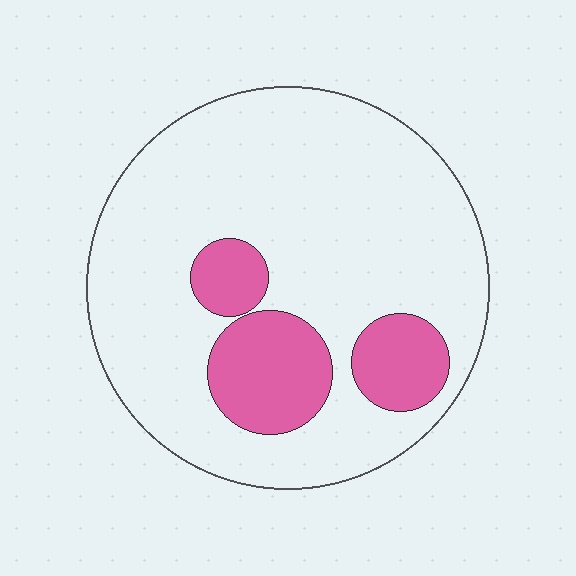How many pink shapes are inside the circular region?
3.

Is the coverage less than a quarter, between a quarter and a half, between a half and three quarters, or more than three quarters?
Less than a quarter.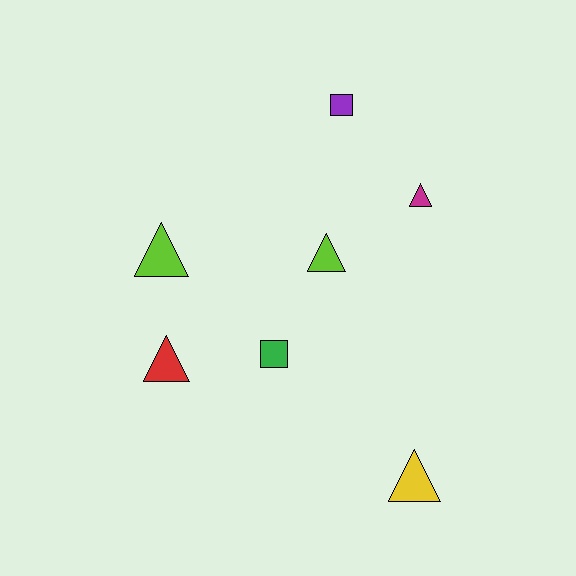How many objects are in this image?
There are 7 objects.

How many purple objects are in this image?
There is 1 purple object.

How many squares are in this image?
There are 2 squares.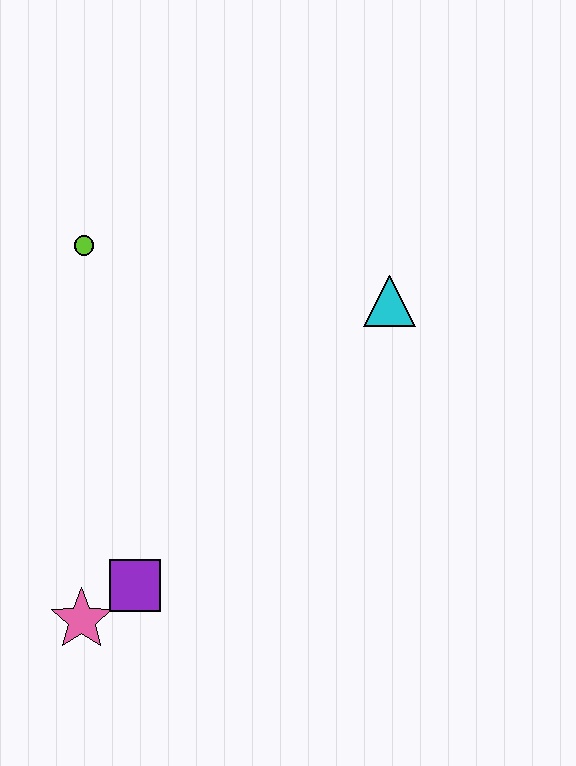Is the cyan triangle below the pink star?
No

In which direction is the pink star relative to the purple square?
The pink star is to the left of the purple square.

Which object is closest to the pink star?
The purple square is closest to the pink star.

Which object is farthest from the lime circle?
The pink star is farthest from the lime circle.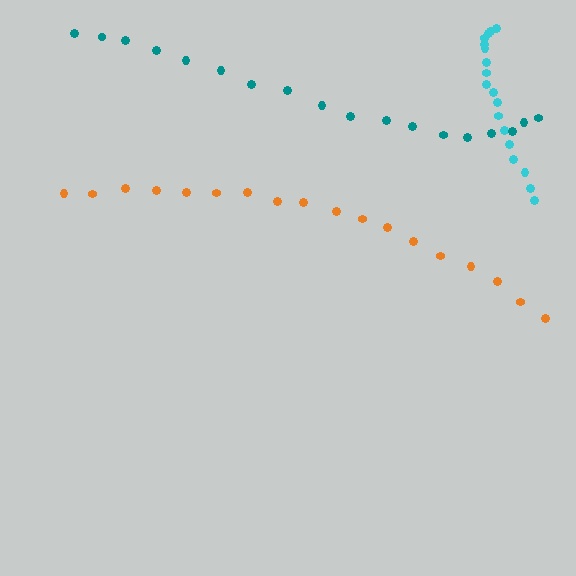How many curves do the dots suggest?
There are 3 distinct paths.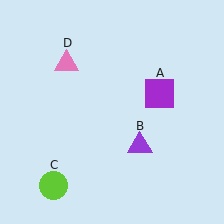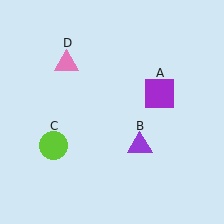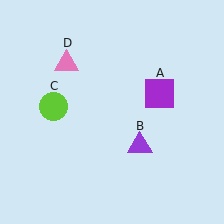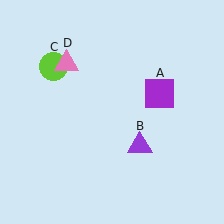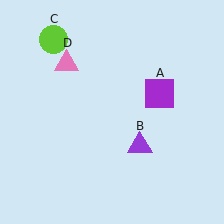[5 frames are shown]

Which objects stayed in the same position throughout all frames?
Purple square (object A) and purple triangle (object B) and pink triangle (object D) remained stationary.